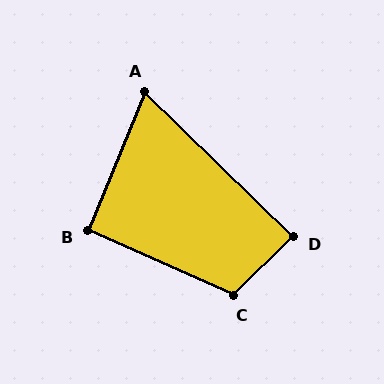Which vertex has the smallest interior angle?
A, at approximately 68 degrees.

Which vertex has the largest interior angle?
C, at approximately 112 degrees.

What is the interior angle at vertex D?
Approximately 88 degrees (approximately right).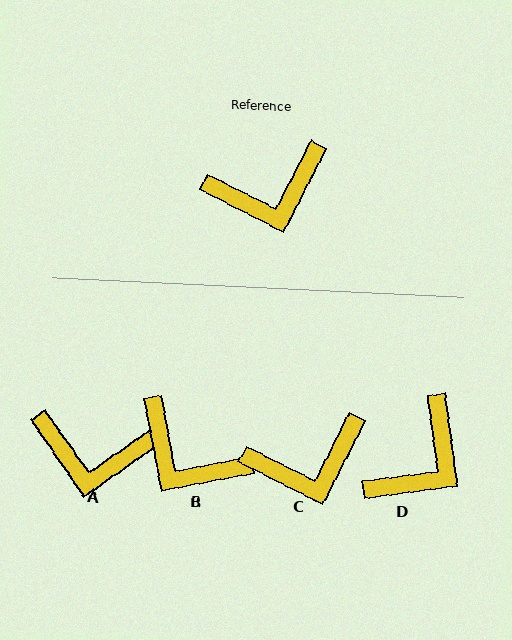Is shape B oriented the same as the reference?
No, it is off by about 52 degrees.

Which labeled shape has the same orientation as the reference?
C.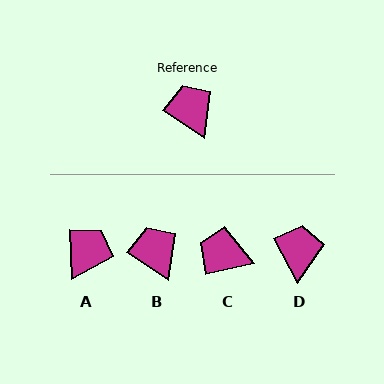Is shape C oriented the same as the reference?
No, it is off by about 47 degrees.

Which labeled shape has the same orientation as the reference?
B.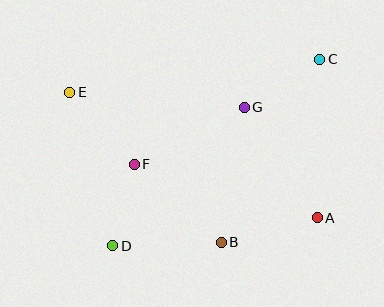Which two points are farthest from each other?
Points C and D are farthest from each other.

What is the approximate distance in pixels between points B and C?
The distance between B and C is approximately 207 pixels.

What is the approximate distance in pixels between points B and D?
The distance between B and D is approximately 109 pixels.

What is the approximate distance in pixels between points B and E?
The distance between B and E is approximately 213 pixels.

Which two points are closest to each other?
Points D and F are closest to each other.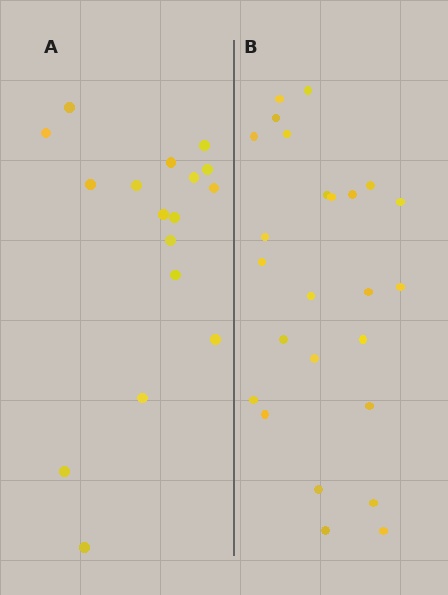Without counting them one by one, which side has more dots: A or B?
Region B (the right region) has more dots.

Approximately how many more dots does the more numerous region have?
Region B has roughly 8 or so more dots than region A.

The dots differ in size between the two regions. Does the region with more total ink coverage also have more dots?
No. Region A has more total ink coverage because its dots are larger, but region B actually contains more individual dots. Total area can be misleading — the number of items is what matters here.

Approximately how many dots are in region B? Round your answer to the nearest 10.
About 20 dots. (The exact count is 25, which rounds to 20.)